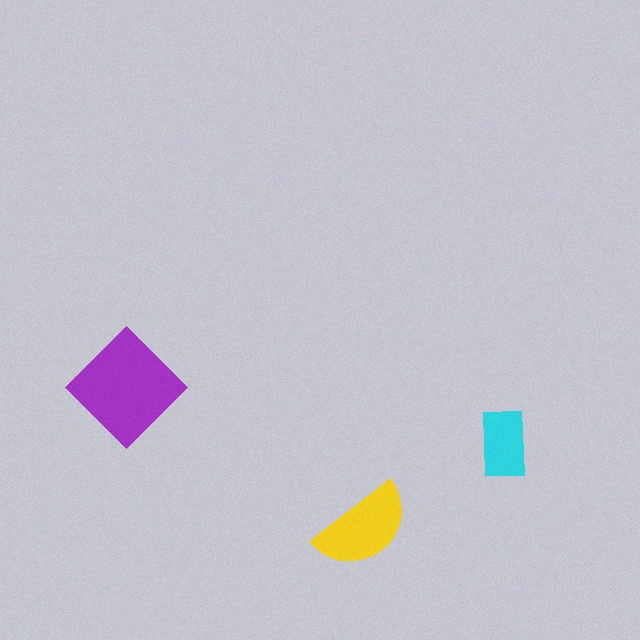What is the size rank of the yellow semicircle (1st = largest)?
2nd.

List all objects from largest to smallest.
The purple diamond, the yellow semicircle, the cyan rectangle.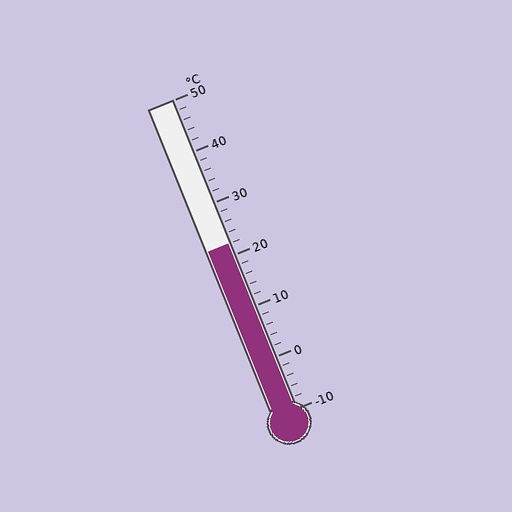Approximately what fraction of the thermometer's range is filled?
The thermometer is filled to approximately 55% of its range.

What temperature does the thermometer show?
The thermometer shows approximately 22°C.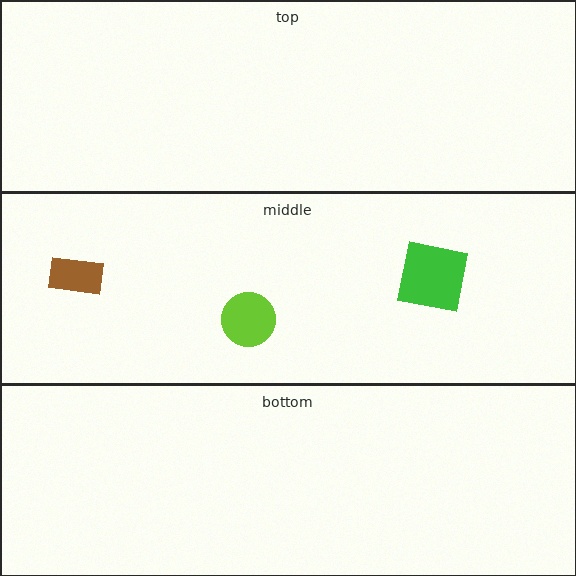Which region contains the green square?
The middle region.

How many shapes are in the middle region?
3.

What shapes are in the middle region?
The lime circle, the green square, the brown rectangle.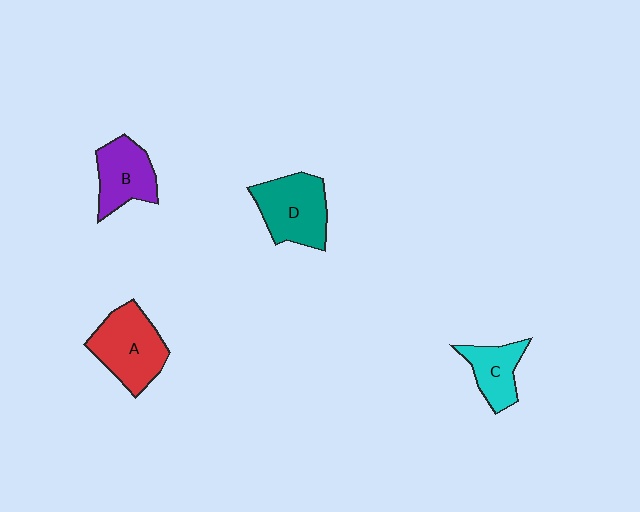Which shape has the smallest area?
Shape C (cyan).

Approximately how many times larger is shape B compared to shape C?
Approximately 1.3 times.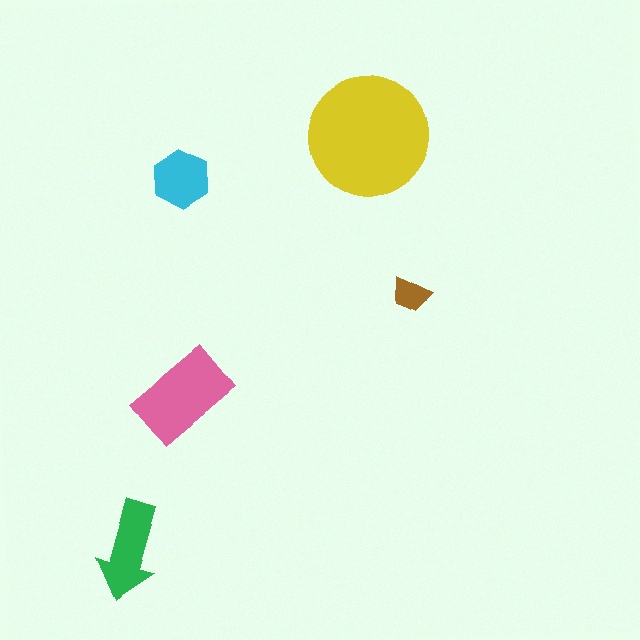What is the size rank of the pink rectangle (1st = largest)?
2nd.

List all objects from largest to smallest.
The yellow circle, the pink rectangle, the green arrow, the cyan hexagon, the brown trapezoid.